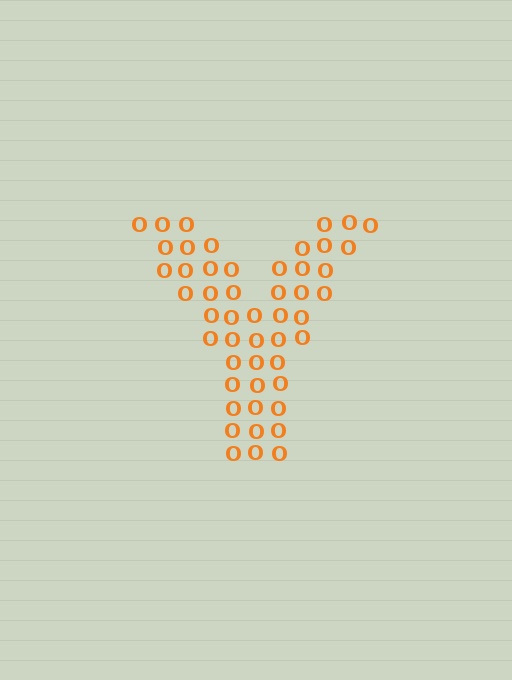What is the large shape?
The large shape is the letter Y.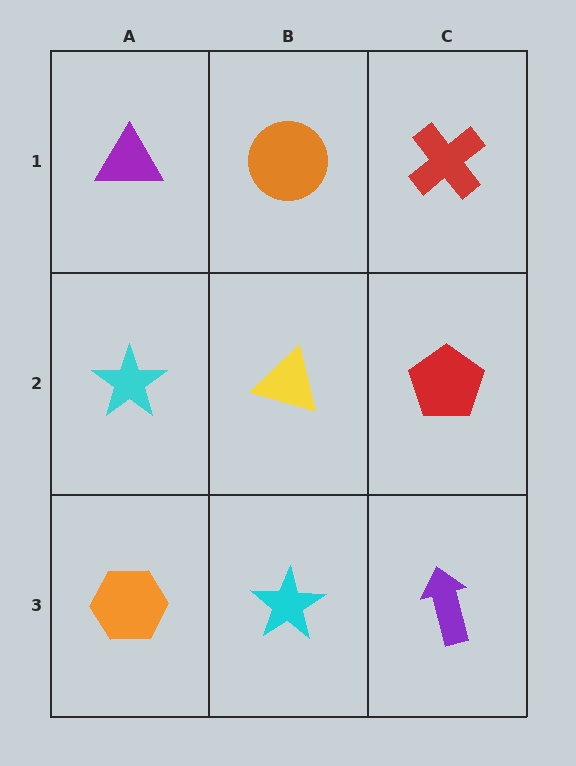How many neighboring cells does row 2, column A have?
3.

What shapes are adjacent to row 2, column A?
A purple triangle (row 1, column A), an orange hexagon (row 3, column A), a yellow triangle (row 2, column B).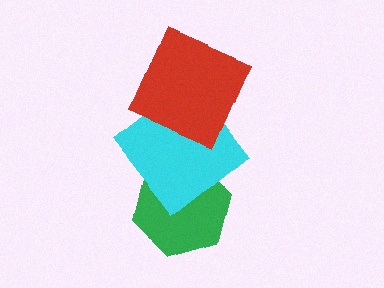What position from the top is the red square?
The red square is 1st from the top.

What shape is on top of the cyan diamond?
The red square is on top of the cyan diamond.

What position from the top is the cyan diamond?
The cyan diamond is 2nd from the top.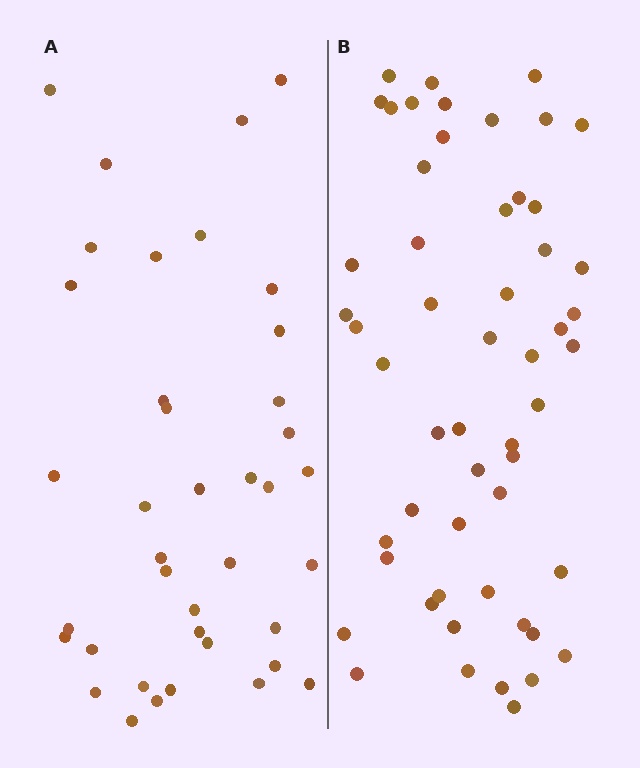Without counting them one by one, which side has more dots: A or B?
Region B (the right region) has more dots.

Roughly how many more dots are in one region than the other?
Region B has approximately 15 more dots than region A.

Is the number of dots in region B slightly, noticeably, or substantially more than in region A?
Region B has noticeably more, but not dramatically so. The ratio is roughly 1.4 to 1.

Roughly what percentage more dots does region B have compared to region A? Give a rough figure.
About 40% more.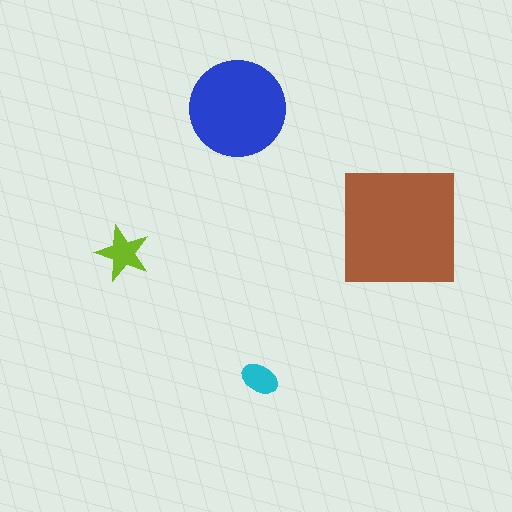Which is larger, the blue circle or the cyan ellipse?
The blue circle.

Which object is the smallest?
The cyan ellipse.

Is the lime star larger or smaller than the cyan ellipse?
Larger.